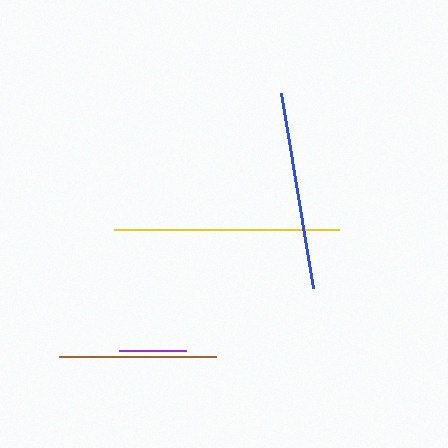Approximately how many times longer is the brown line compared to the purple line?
The brown line is approximately 2.3 times the length of the purple line.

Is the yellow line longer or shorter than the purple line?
The yellow line is longer than the purple line.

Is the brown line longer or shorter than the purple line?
The brown line is longer than the purple line.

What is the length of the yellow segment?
The yellow segment is approximately 225 pixels long.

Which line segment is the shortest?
The purple line is the shortest at approximately 67 pixels.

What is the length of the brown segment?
The brown segment is approximately 157 pixels long.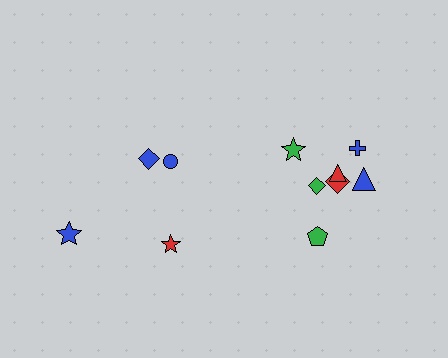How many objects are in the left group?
There are 4 objects.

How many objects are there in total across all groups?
There are 11 objects.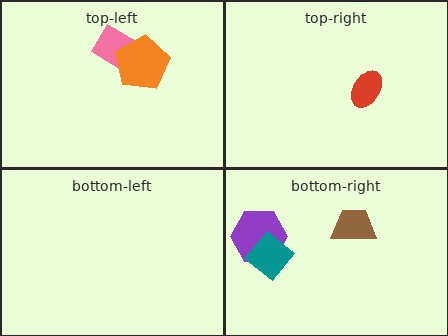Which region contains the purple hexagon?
The bottom-right region.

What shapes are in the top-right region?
The red ellipse.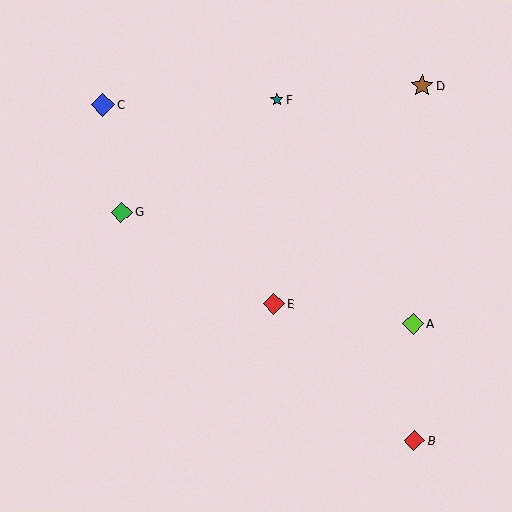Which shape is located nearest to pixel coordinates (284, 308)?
The red diamond (labeled E) at (274, 304) is nearest to that location.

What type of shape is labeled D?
Shape D is a brown star.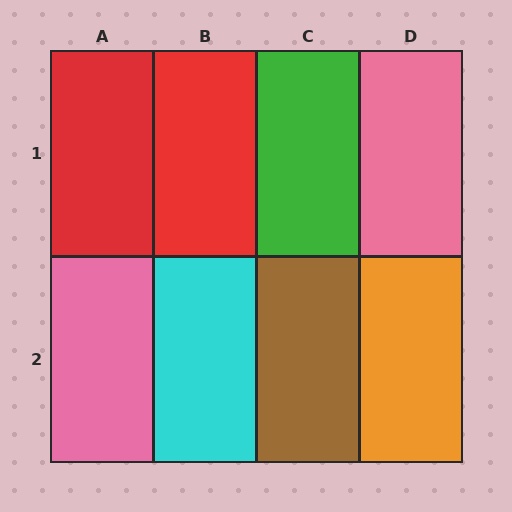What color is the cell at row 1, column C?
Green.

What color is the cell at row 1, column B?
Red.